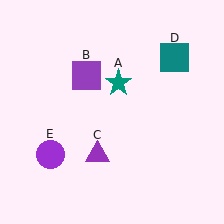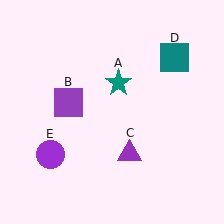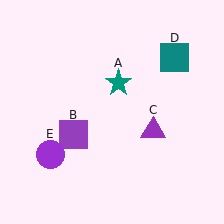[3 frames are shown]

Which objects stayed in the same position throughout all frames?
Teal star (object A) and teal square (object D) and purple circle (object E) remained stationary.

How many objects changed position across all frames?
2 objects changed position: purple square (object B), purple triangle (object C).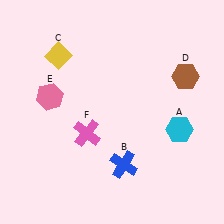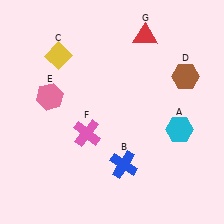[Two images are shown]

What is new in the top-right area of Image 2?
A red triangle (G) was added in the top-right area of Image 2.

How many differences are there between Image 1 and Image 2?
There is 1 difference between the two images.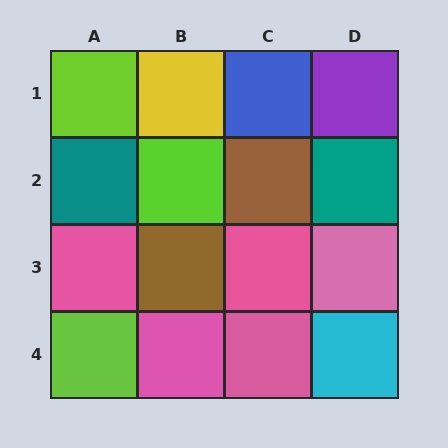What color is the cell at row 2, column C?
Brown.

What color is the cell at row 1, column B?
Yellow.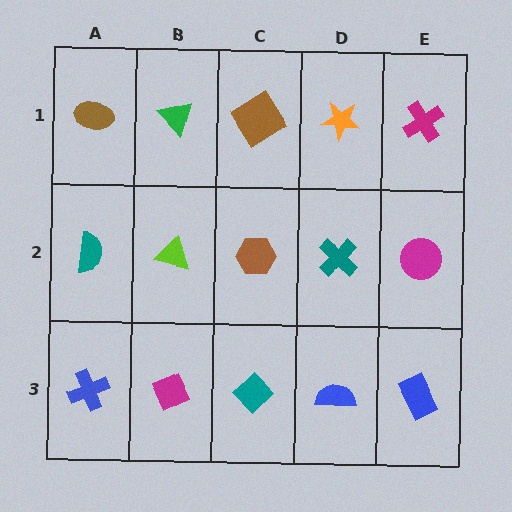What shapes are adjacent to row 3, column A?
A teal semicircle (row 2, column A), a magenta diamond (row 3, column B).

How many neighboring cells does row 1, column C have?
3.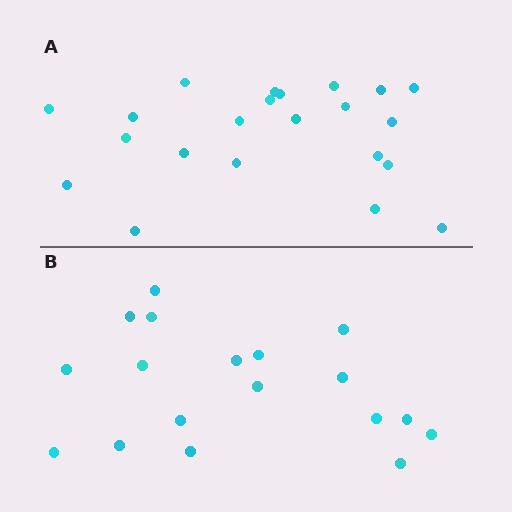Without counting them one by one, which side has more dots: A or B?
Region A (the top region) has more dots.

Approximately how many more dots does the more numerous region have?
Region A has about 4 more dots than region B.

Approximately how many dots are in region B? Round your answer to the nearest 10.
About 20 dots. (The exact count is 18, which rounds to 20.)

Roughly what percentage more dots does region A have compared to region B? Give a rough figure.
About 20% more.